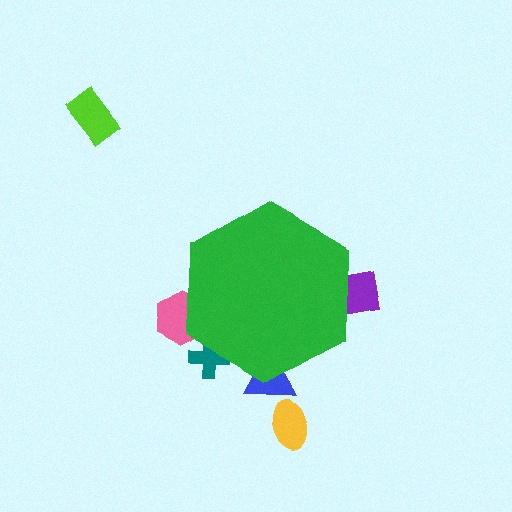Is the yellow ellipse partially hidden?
No, the yellow ellipse is fully visible.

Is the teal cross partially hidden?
Yes, the teal cross is partially hidden behind the green hexagon.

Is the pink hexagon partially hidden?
Yes, the pink hexagon is partially hidden behind the green hexagon.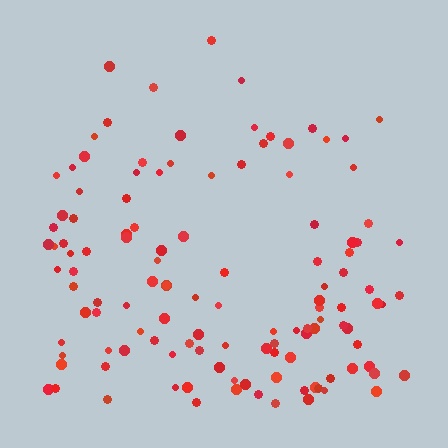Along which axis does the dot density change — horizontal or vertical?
Vertical.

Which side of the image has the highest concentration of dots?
The bottom.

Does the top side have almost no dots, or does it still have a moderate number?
Still a moderate number, just noticeably fewer than the bottom.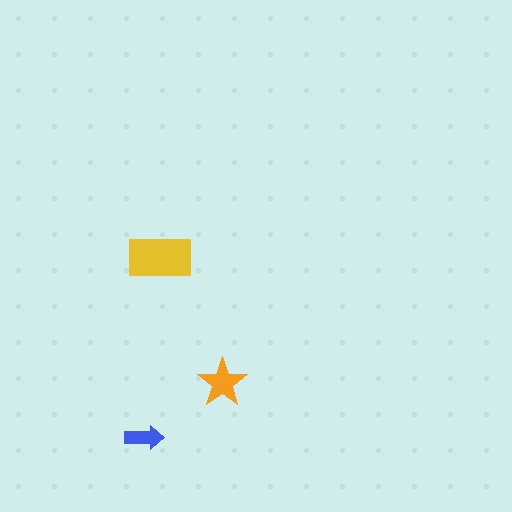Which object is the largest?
The yellow rectangle.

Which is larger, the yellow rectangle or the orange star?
The yellow rectangle.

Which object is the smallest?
The blue arrow.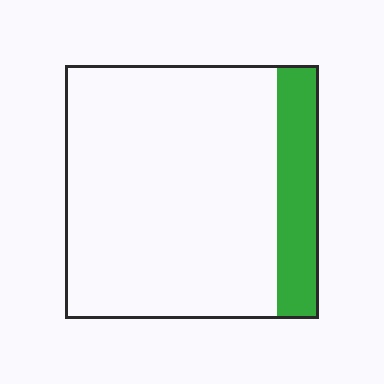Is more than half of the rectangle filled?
No.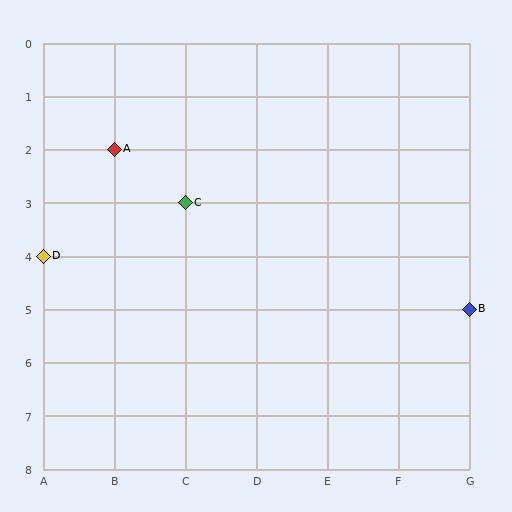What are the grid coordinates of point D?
Point D is at grid coordinates (A, 4).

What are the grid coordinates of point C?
Point C is at grid coordinates (C, 3).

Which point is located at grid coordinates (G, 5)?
Point B is at (G, 5).